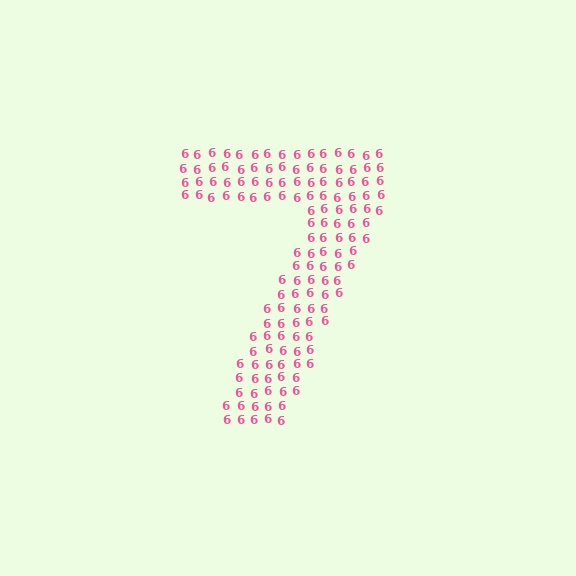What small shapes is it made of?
It is made of small digit 6's.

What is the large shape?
The large shape is the digit 7.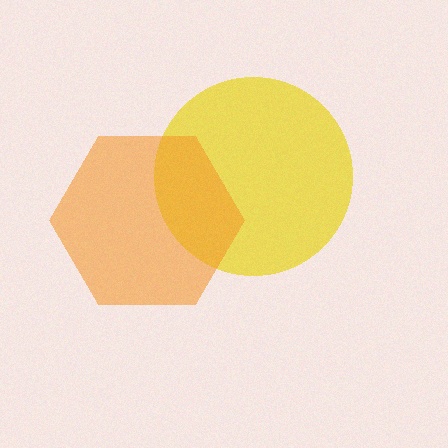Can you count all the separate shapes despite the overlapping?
Yes, there are 2 separate shapes.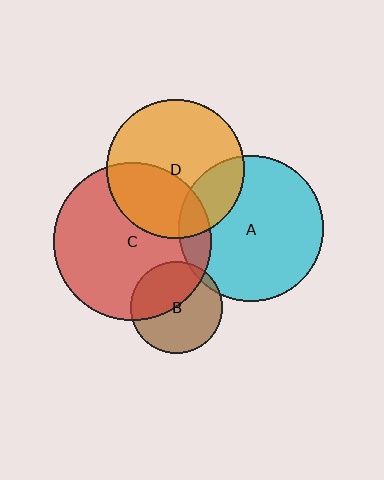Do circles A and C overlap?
Yes.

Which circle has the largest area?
Circle C (red).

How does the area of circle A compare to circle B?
Approximately 2.5 times.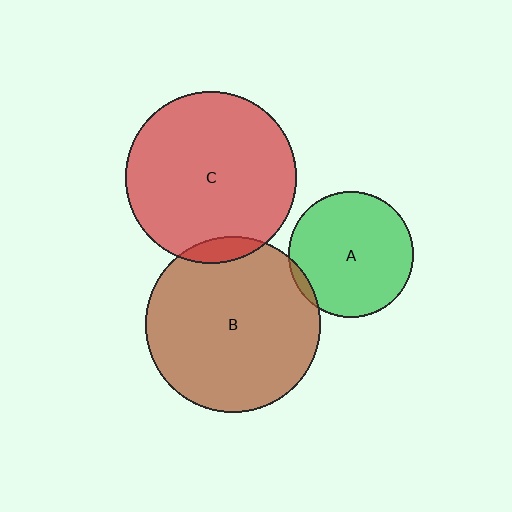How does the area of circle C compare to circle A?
Approximately 1.9 times.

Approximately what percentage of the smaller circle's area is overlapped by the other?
Approximately 5%.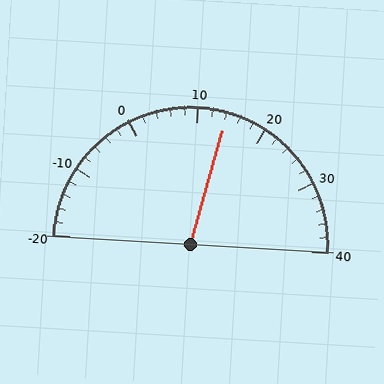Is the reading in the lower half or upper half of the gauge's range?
The reading is in the upper half of the range (-20 to 40).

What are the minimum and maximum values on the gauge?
The gauge ranges from -20 to 40.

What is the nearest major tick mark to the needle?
The nearest major tick mark is 10.